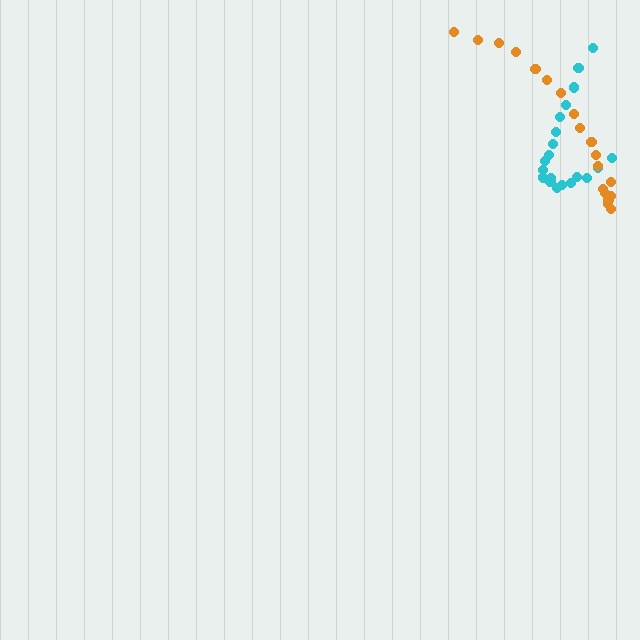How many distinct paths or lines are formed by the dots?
There are 2 distinct paths.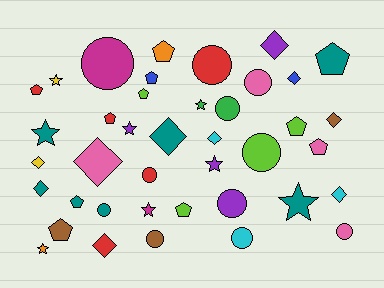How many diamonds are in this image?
There are 10 diamonds.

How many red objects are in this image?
There are 5 red objects.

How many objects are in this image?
There are 40 objects.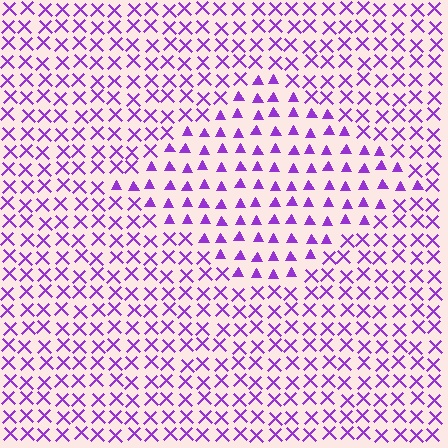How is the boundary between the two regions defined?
The boundary is defined by a change in element shape: triangles inside vs. X marks outside. All elements share the same color and spacing.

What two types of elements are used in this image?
The image uses triangles inside the diamond region and X marks outside it.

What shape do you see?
I see a diamond.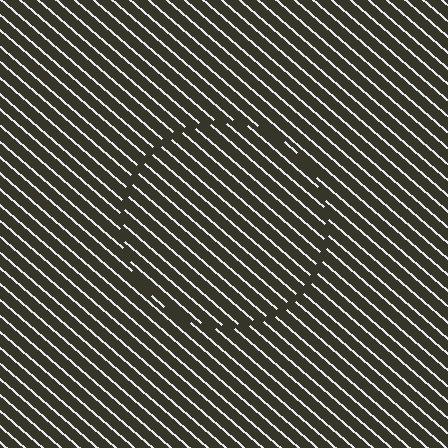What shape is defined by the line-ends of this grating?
An illusory circle. The interior of the shape contains the same grating, shifted by half a period — the contour is defined by the phase discontinuity where line-ends from the inner and outer gratings abut.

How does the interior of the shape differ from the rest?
The interior of the shape contains the same grating, shifted by half a period — the contour is defined by the phase discontinuity where line-ends from the inner and outer gratings abut.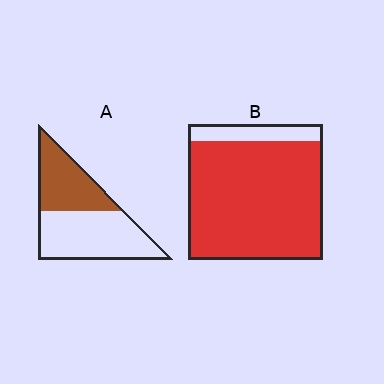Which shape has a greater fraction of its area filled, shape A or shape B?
Shape B.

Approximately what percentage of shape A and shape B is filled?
A is approximately 40% and B is approximately 90%.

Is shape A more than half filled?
No.